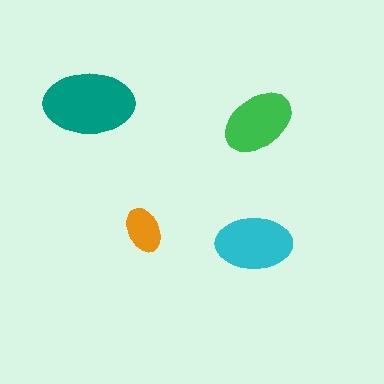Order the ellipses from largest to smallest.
the teal one, the cyan one, the green one, the orange one.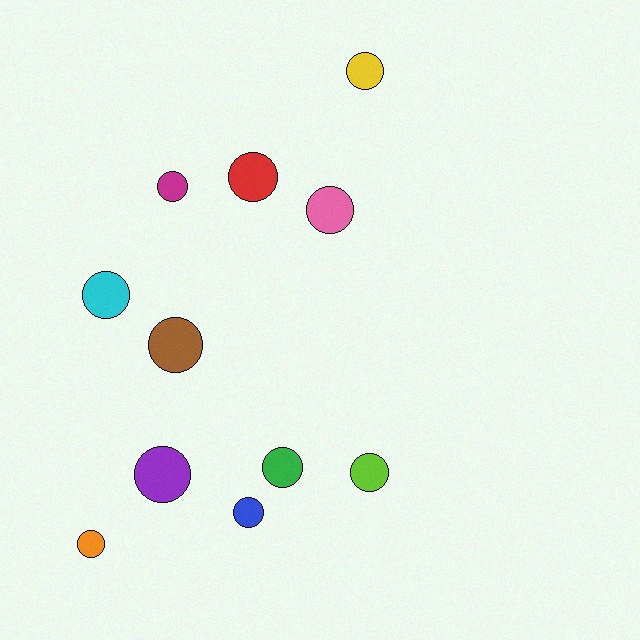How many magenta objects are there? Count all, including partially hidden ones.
There is 1 magenta object.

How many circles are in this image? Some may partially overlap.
There are 11 circles.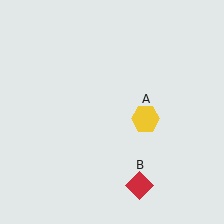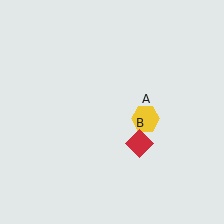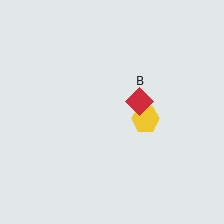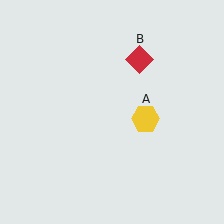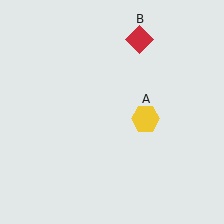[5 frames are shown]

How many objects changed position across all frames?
1 object changed position: red diamond (object B).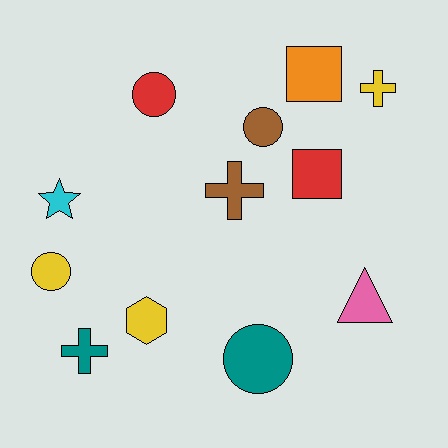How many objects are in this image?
There are 12 objects.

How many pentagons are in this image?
There are no pentagons.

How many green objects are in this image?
There are no green objects.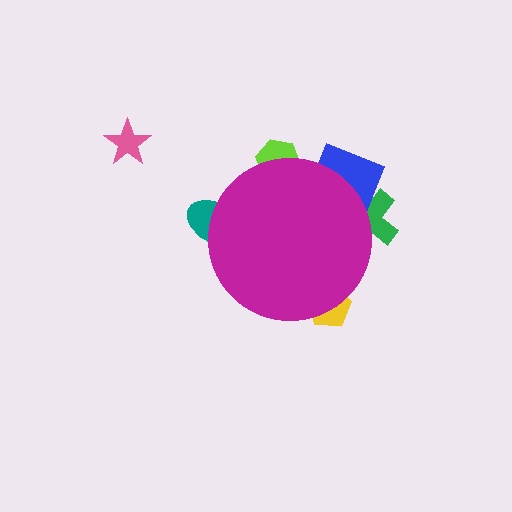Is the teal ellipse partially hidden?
Yes, the teal ellipse is partially hidden behind the magenta circle.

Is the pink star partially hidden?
No, the pink star is fully visible.